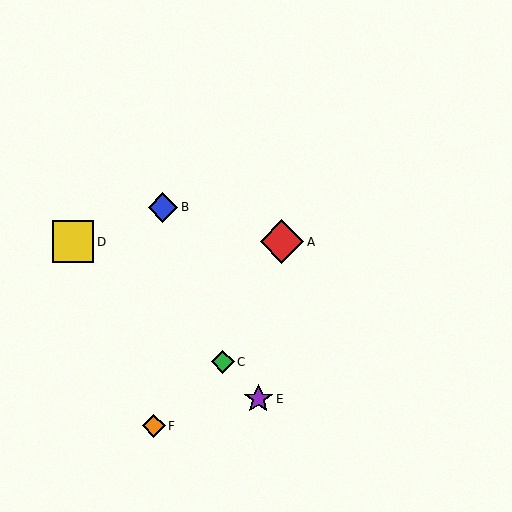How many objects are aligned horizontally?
2 objects (A, D) are aligned horizontally.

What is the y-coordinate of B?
Object B is at y≈207.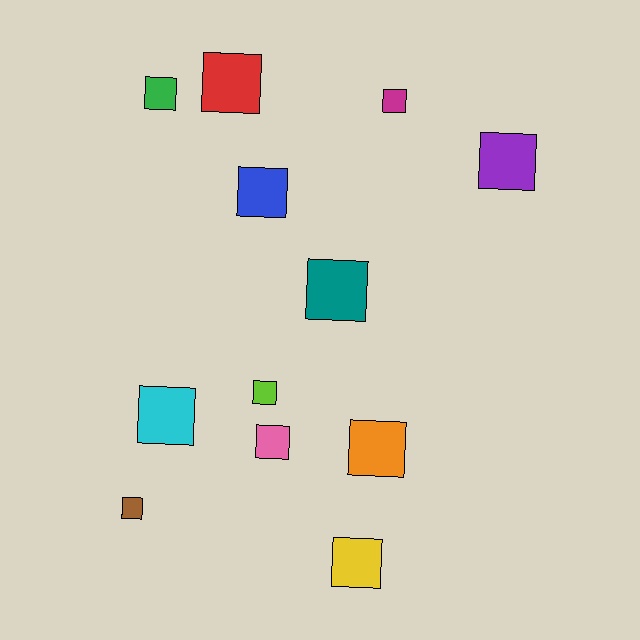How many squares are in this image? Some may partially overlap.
There are 12 squares.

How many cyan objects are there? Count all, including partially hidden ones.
There is 1 cyan object.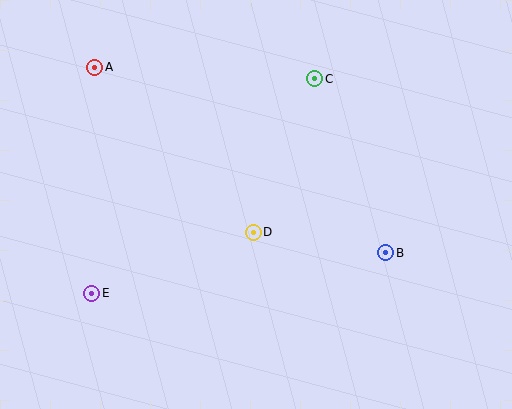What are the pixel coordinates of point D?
Point D is at (253, 232).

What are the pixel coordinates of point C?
Point C is at (315, 79).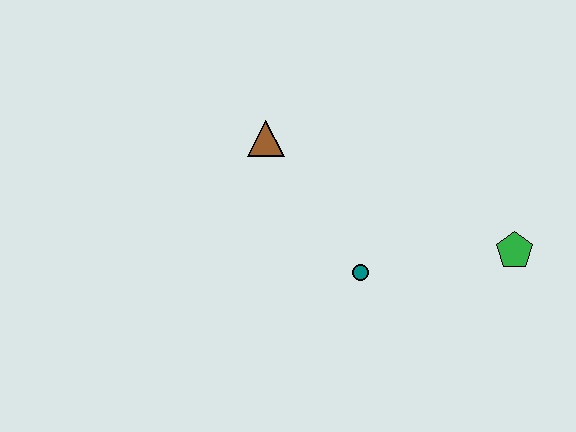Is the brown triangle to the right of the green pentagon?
No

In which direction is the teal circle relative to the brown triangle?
The teal circle is below the brown triangle.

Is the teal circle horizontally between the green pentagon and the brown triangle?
Yes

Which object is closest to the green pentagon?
The teal circle is closest to the green pentagon.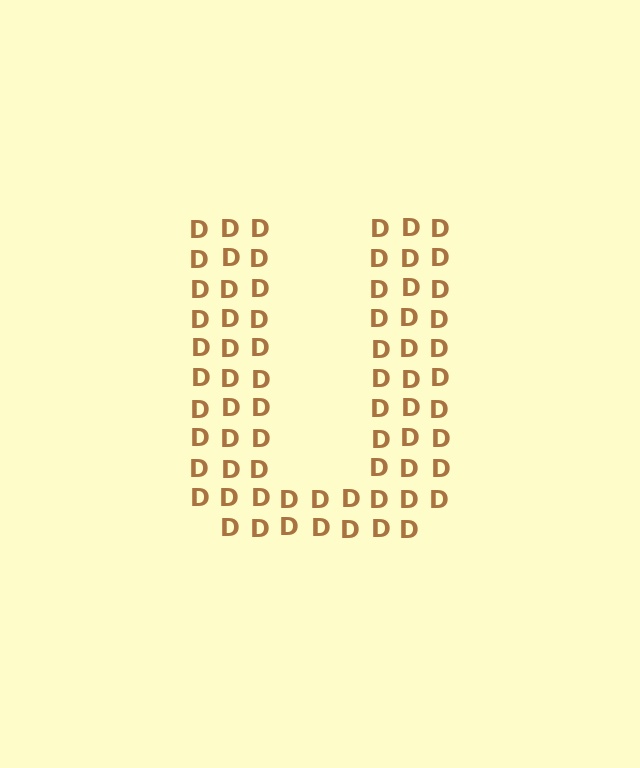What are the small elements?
The small elements are letter D's.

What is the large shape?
The large shape is the letter U.